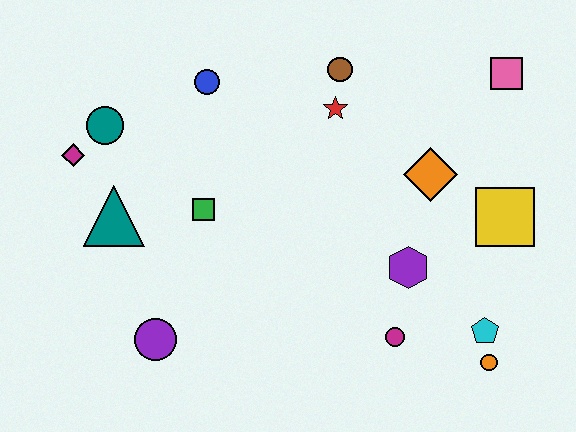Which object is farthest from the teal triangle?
The pink square is farthest from the teal triangle.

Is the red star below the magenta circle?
No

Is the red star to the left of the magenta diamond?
No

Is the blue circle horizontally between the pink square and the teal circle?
Yes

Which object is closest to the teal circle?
The magenta diamond is closest to the teal circle.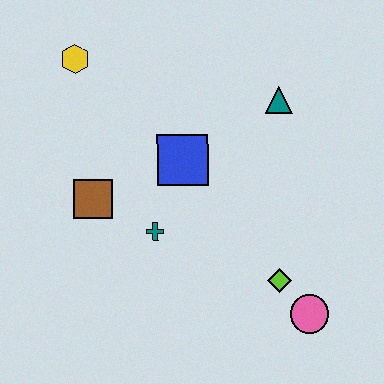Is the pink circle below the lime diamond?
Yes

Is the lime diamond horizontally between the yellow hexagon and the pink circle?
Yes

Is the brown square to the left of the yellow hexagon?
No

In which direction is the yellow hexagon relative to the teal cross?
The yellow hexagon is above the teal cross.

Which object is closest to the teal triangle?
The blue square is closest to the teal triangle.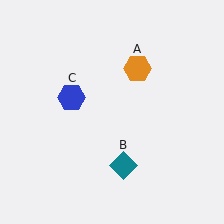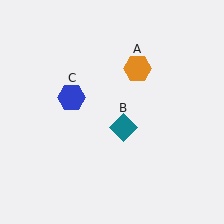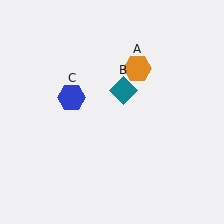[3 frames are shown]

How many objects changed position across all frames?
1 object changed position: teal diamond (object B).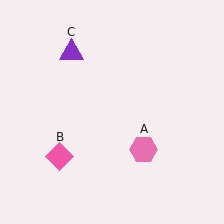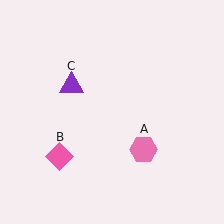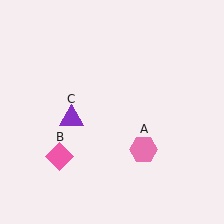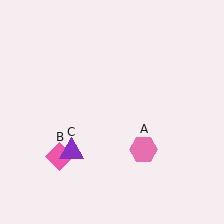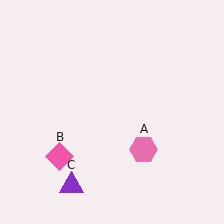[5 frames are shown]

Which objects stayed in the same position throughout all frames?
Pink hexagon (object A) and pink diamond (object B) remained stationary.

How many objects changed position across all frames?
1 object changed position: purple triangle (object C).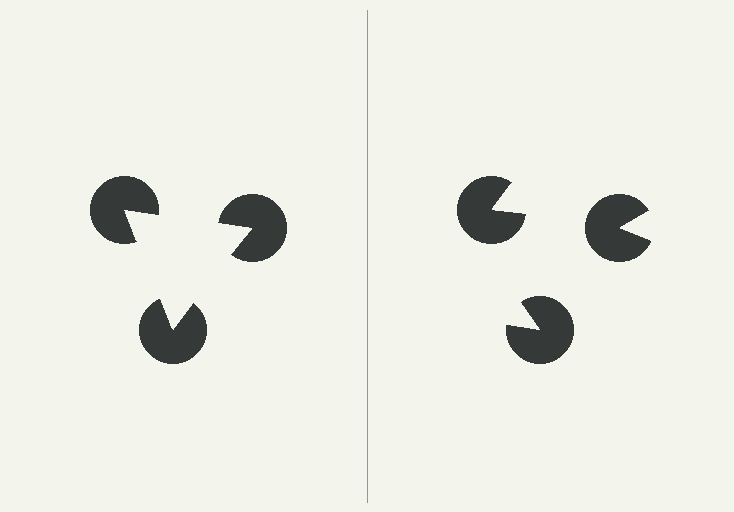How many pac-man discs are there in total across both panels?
6 — 3 on each side.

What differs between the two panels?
The pac-man discs are positioned identically on both sides; only the wedge orientations differ. On the left they align to a triangle; on the right they are misaligned.